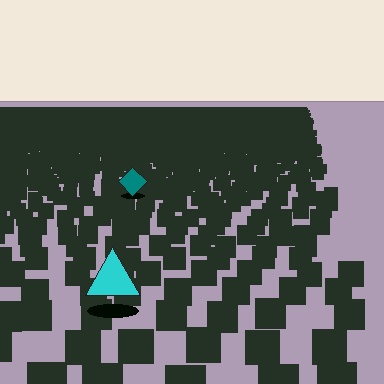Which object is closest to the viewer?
The cyan triangle is closest. The texture marks near it are larger and more spread out.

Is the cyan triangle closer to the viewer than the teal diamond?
Yes. The cyan triangle is closer — you can tell from the texture gradient: the ground texture is coarser near it.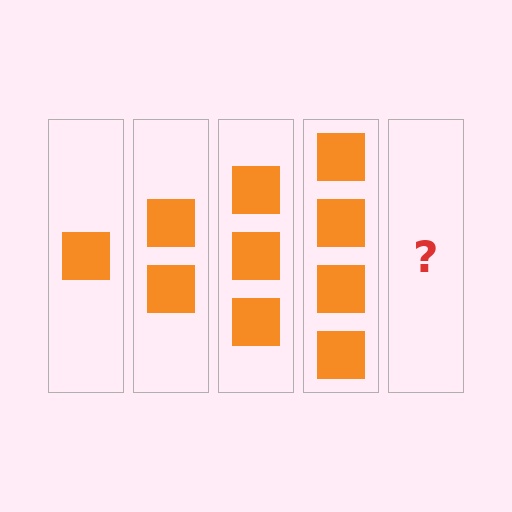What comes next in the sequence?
The next element should be 5 squares.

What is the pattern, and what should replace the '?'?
The pattern is that each step adds one more square. The '?' should be 5 squares.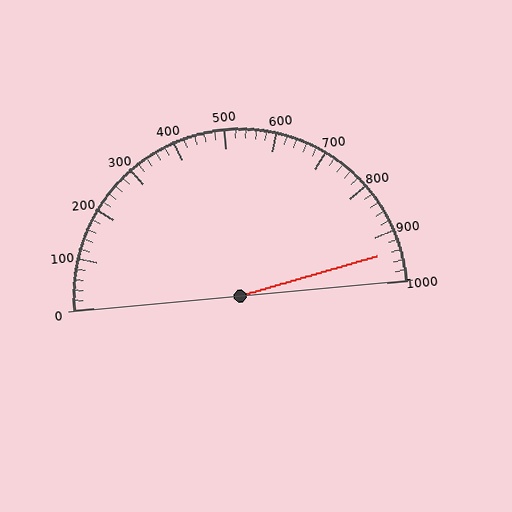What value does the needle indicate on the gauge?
The needle indicates approximately 940.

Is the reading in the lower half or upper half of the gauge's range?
The reading is in the upper half of the range (0 to 1000).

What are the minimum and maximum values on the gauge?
The gauge ranges from 0 to 1000.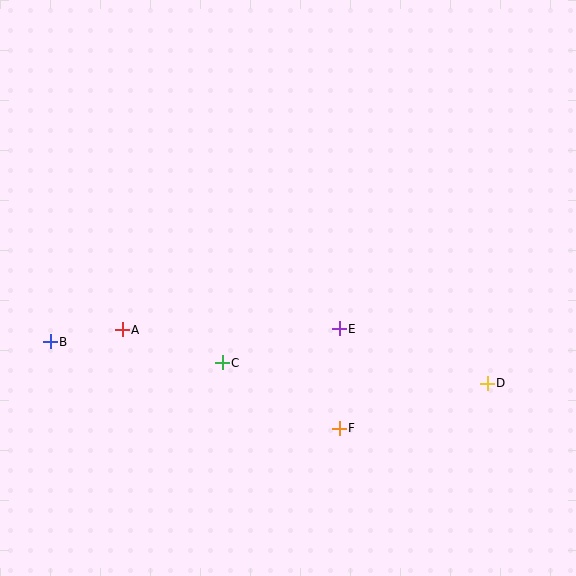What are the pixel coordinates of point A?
Point A is at (122, 330).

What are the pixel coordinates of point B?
Point B is at (50, 342).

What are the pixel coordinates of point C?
Point C is at (222, 363).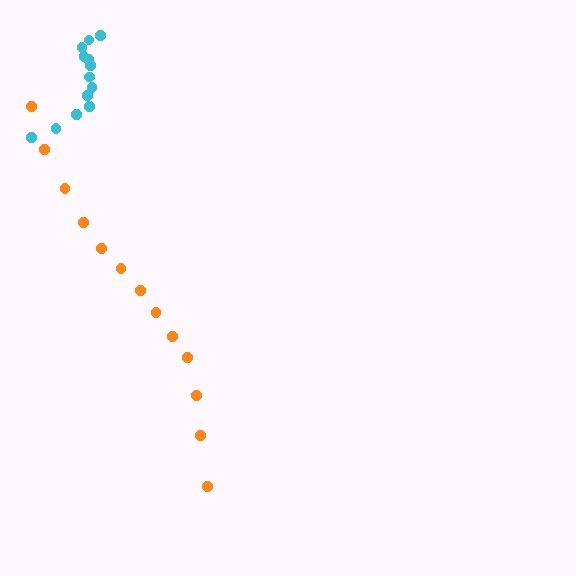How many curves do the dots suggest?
There are 2 distinct paths.